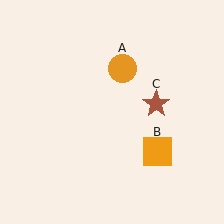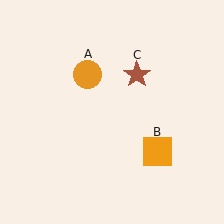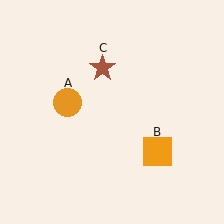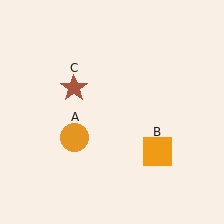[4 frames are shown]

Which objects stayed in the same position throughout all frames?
Orange square (object B) remained stationary.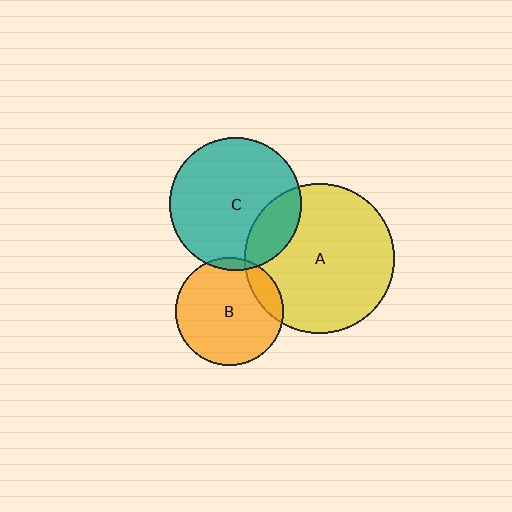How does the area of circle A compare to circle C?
Approximately 1.3 times.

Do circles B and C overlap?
Yes.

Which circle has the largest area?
Circle A (yellow).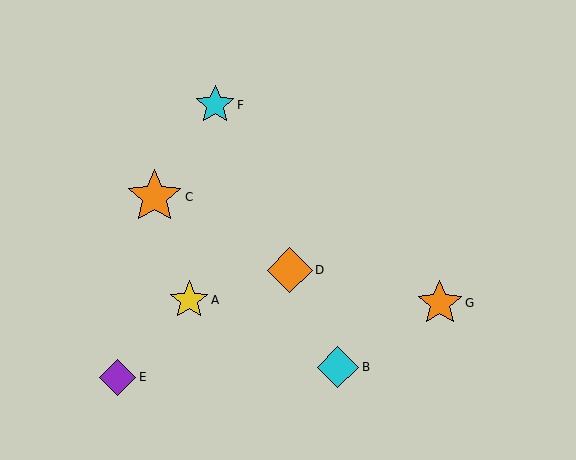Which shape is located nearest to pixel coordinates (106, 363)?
The purple diamond (labeled E) at (118, 377) is nearest to that location.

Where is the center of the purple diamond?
The center of the purple diamond is at (118, 377).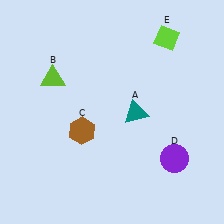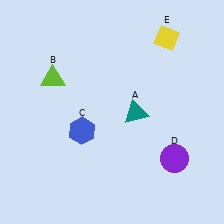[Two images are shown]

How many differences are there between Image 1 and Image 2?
There are 2 differences between the two images.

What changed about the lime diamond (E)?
In Image 1, E is lime. In Image 2, it changed to yellow.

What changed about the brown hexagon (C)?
In Image 1, C is brown. In Image 2, it changed to blue.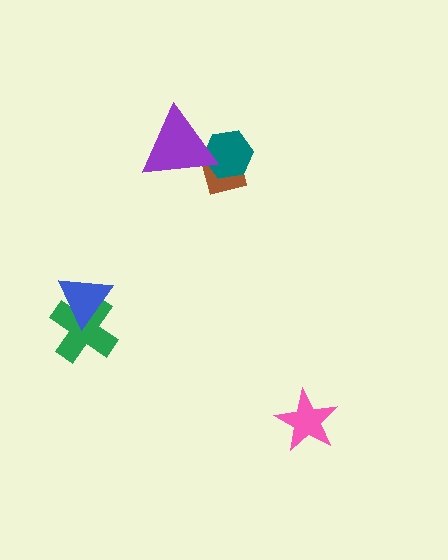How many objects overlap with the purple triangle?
2 objects overlap with the purple triangle.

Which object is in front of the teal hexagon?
The purple triangle is in front of the teal hexagon.